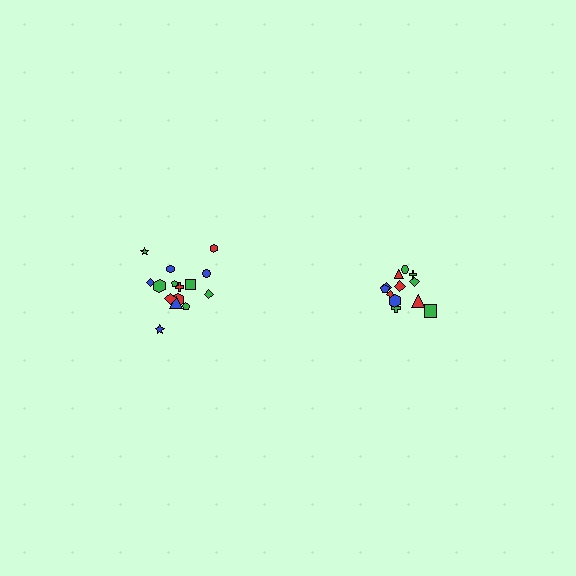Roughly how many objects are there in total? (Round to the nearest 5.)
Roughly 25 objects in total.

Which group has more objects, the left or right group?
The left group.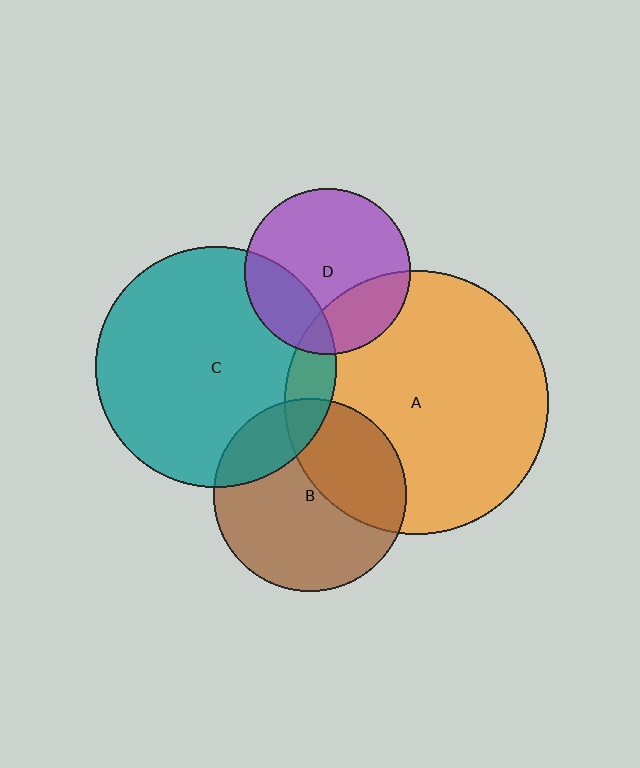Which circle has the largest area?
Circle A (orange).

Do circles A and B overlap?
Yes.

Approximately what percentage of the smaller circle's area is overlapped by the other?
Approximately 35%.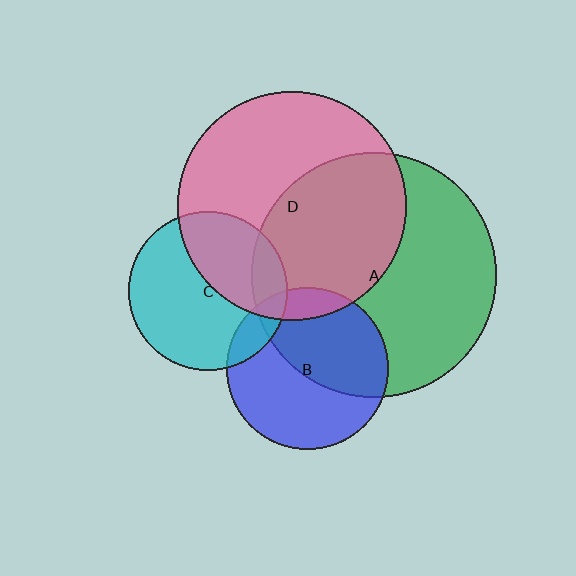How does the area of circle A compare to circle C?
Approximately 2.4 times.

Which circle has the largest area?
Circle A (green).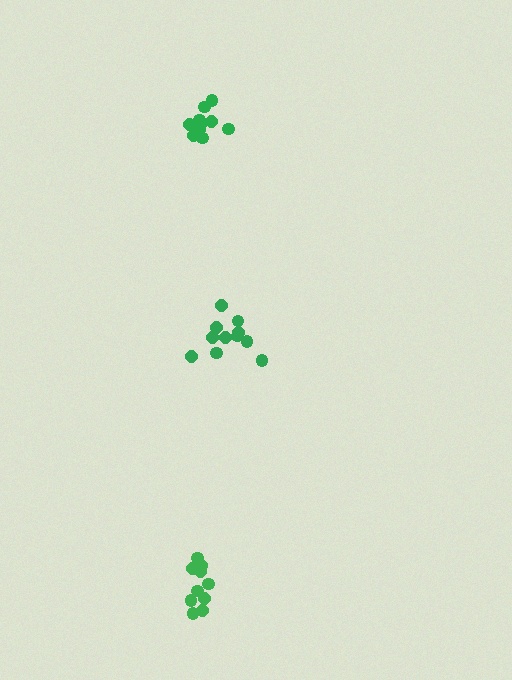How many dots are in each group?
Group 1: 10 dots, Group 2: 11 dots, Group 3: 11 dots (32 total).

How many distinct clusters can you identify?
There are 3 distinct clusters.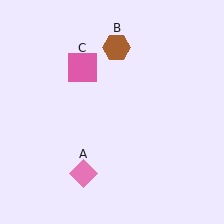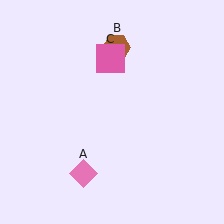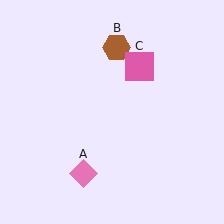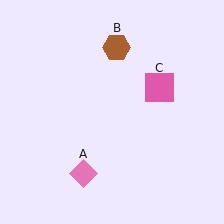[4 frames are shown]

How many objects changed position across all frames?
1 object changed position: pink square (object C).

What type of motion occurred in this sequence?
The pink square (object C) rotated clockwise around the center of the scene.